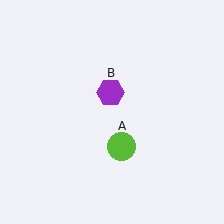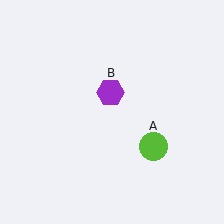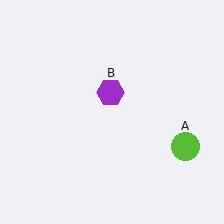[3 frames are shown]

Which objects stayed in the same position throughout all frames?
Purple hexagon (object B) remained stationary.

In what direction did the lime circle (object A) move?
The lime circle (object A) moved right.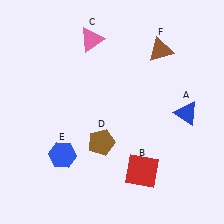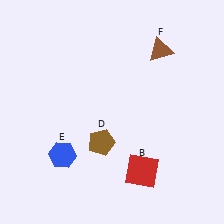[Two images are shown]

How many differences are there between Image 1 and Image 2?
There are 2 differences between the two images.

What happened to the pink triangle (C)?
The pink triangle (C) was removed in Image 2. It was in the top-left area of Image 1.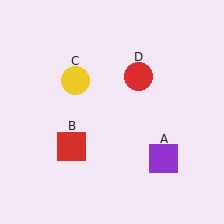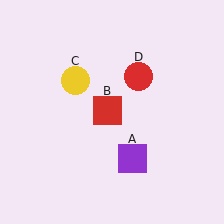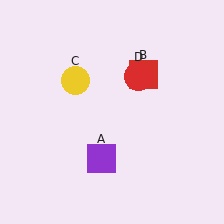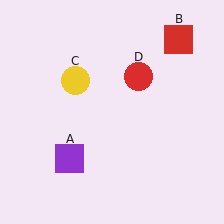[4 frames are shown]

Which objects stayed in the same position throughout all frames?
Yellow circle (object C) and red circle (object D) remained stationary.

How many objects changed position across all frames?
2 objects changed position: purple square (object A), red square (object B).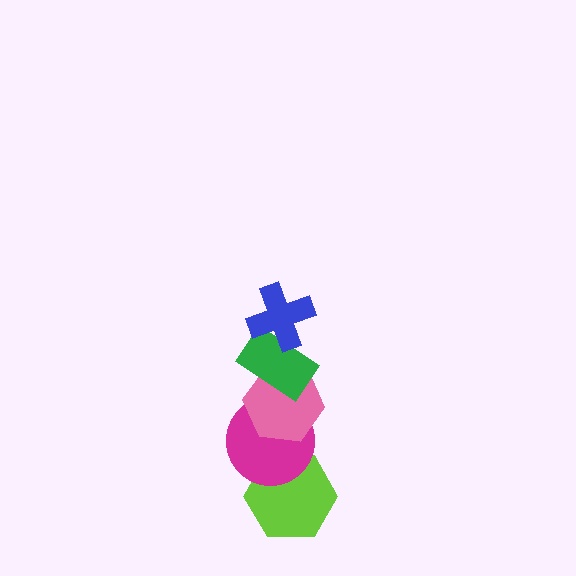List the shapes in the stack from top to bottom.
From top to bottom: the blue cross, the green rectangle, the pink hexagon, the magenta circle, the lime hexagon.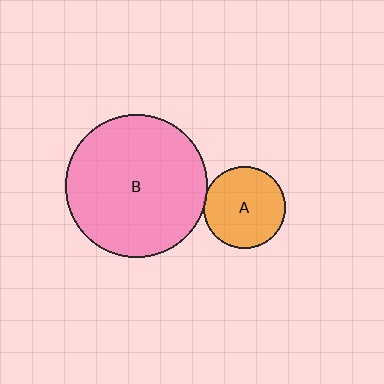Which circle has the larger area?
Circle B (pink).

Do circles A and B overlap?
Yes.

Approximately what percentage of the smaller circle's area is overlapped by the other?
Approximately 5%.